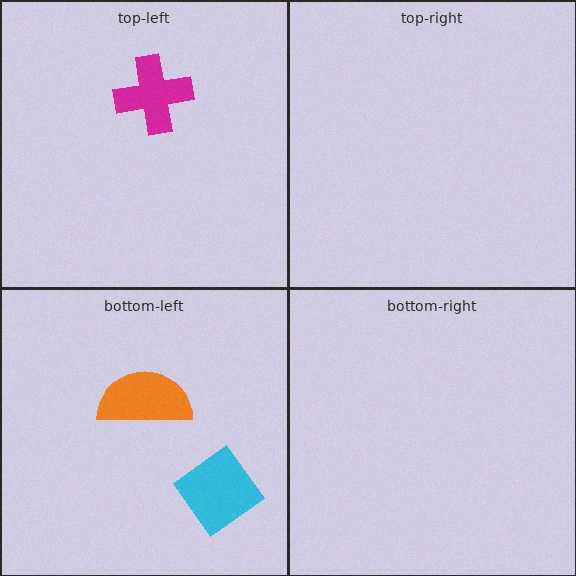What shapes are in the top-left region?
The magenta cross.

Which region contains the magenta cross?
The top-left region.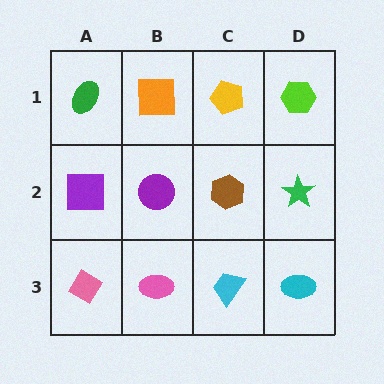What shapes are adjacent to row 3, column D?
A green star (row 2, column D), a cyan trapezoid (row 3, column C).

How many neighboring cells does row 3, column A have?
2.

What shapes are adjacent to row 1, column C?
A brown hexagon (row 2, column C), an orange square (row 1, column B), a lime hexagon (row 1, column D).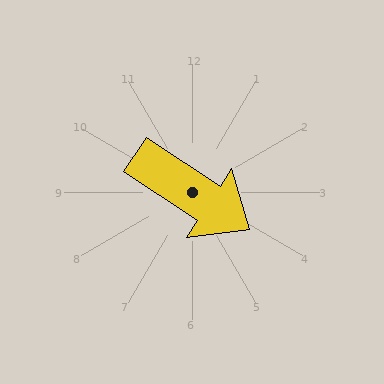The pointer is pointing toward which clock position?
Roughly 4 o'clock.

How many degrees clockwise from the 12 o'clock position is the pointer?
Approximately 123 degrees.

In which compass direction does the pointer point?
Southeast.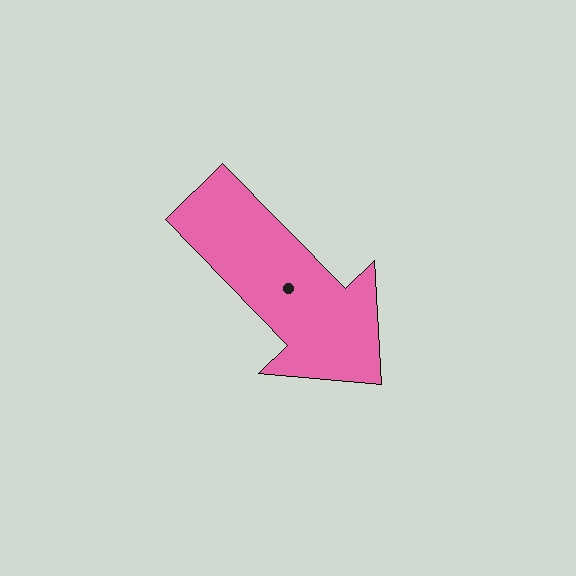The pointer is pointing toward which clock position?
Roughly 5 o'clock.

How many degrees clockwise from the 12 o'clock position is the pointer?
Approximately 136 degrees.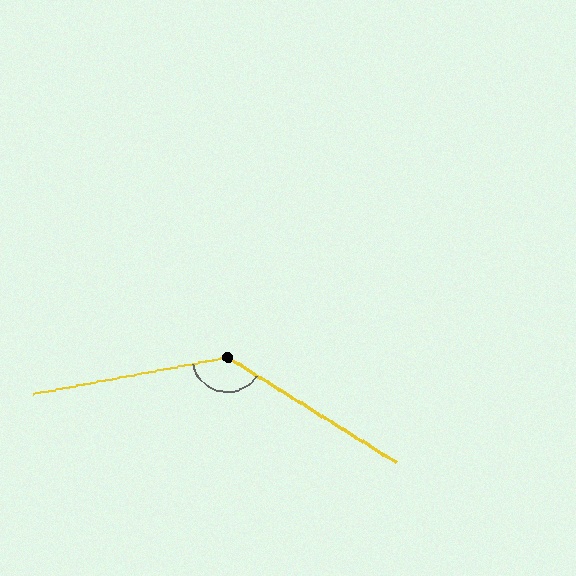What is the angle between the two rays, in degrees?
Approximately 137 degrees.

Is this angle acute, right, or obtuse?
It is obtuse.